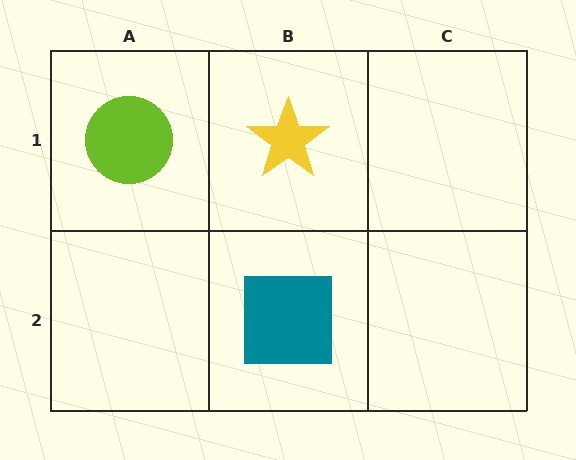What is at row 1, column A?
A lime circle.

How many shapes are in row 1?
2 shapes.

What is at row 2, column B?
A teal square.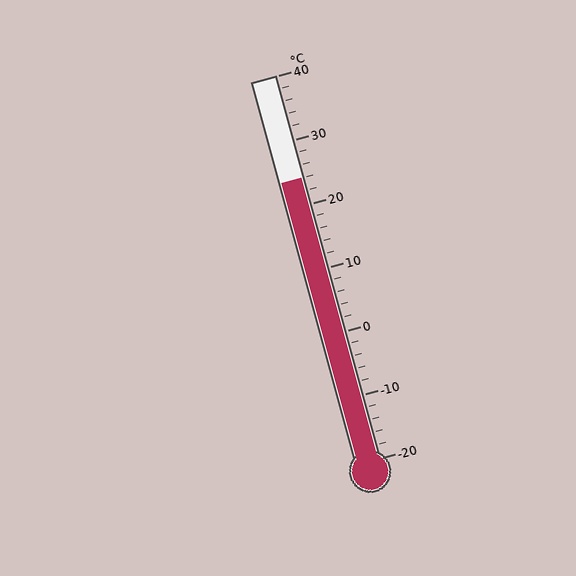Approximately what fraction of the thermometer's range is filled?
The thermometer is filled to approximately 75% of its range.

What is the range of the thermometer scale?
The thermometer scale ranges from -20°C to 40°C.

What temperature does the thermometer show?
The thermometer shows approximately 24°C.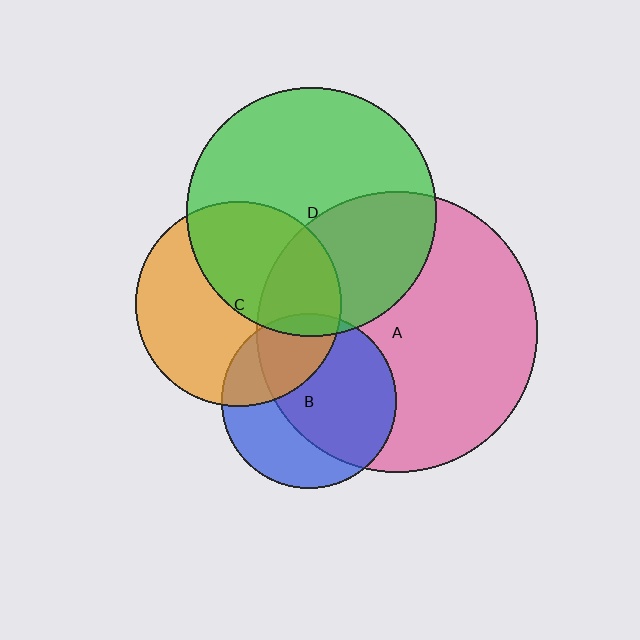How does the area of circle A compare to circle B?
Approximately 2.6 times.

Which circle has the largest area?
Circle A (pink).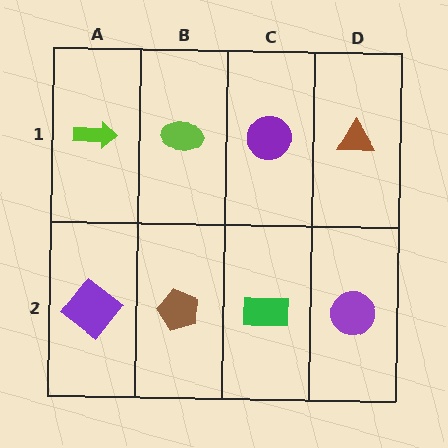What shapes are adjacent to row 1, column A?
A purple diamond (row 2, column A), a lime ellipse (row 1, column B).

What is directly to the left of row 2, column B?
A purple diamond.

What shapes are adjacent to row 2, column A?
A lime arrow (row 1, column A), a brown pentagon (row 2, column B).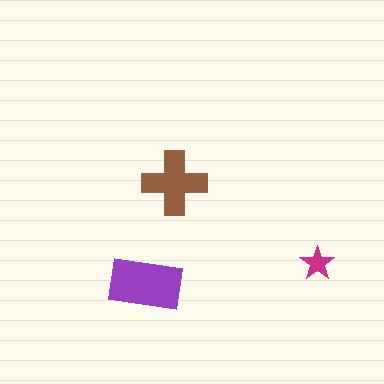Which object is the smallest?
The magenta star.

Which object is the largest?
The purple rectangle.